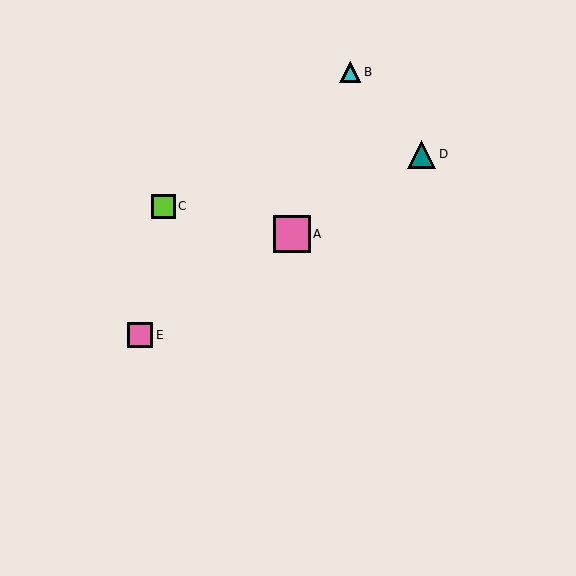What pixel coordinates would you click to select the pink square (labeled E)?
Click at (140, 335) to select the pink square E.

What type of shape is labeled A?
Shape A is a pink square.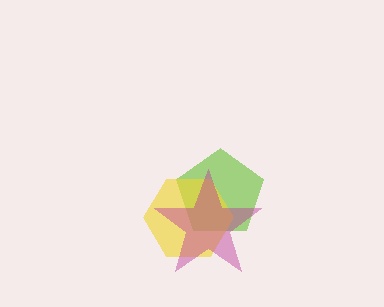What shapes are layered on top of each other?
The layered shapes are: a lime pentagon, a yellow hexagon, a magenta star.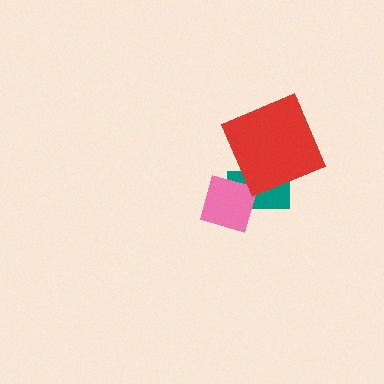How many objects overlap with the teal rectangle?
2 objects overlap with the teal rectangle.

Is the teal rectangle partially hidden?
Yes, it is partially covered by another shape.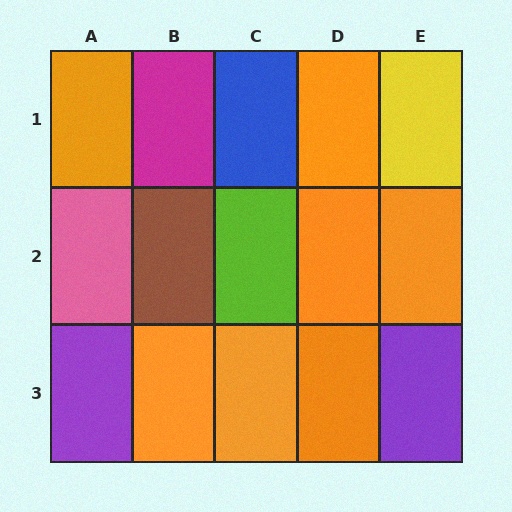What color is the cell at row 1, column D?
Orange.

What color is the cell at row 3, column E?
Purple.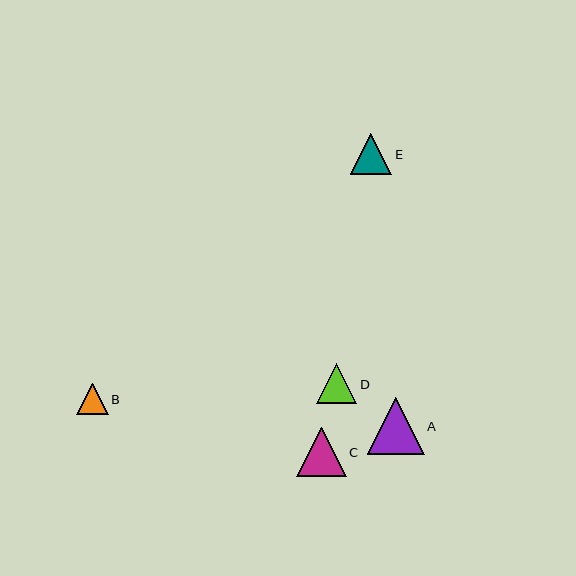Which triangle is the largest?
Triangle A is the largest with a size of approximately 57 pixels.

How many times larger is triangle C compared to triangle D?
Triangle C is approximately 1.2 times the size of triangle D.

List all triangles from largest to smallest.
From largest to smallest: A, C, E, D, B.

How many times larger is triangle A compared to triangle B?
Triangle A is approximately 1.8 times the size of triangle B.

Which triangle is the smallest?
Triangle B is the smallest with a size of approximately 31 pixels.